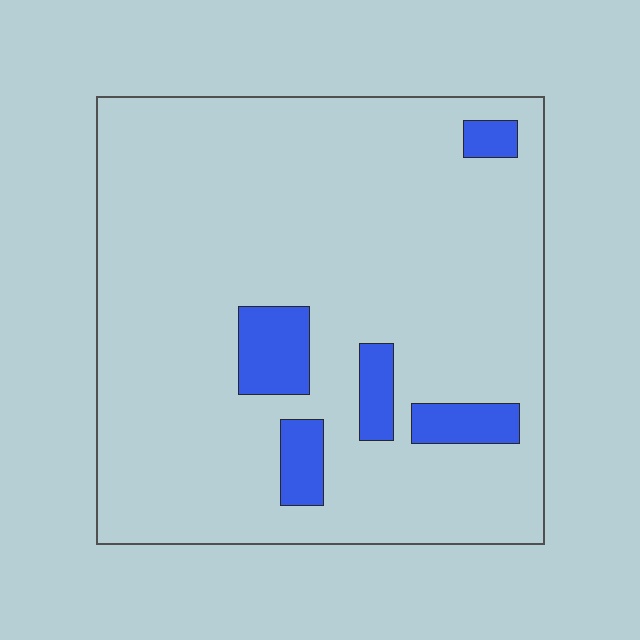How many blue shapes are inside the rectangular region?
5.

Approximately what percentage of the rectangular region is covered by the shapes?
Approximately 10%.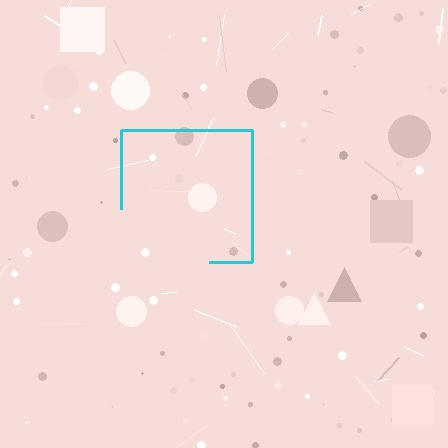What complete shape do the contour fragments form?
The contour fragments form a square.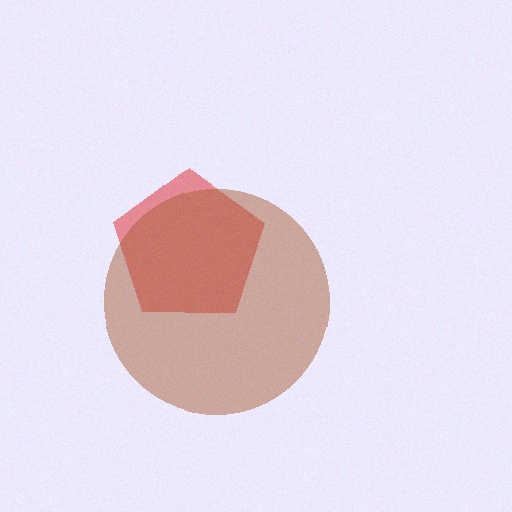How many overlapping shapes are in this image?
There are 2 overlapping shapes in the image.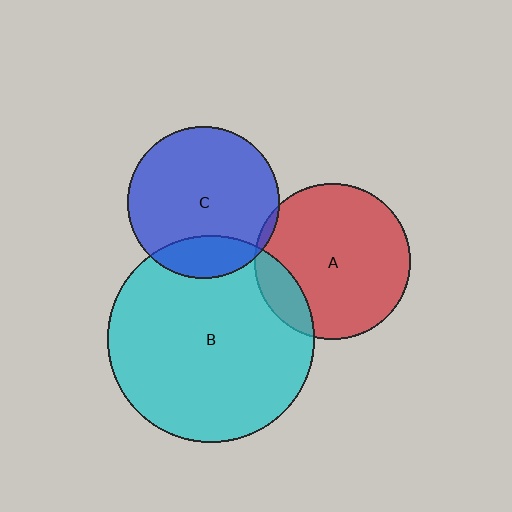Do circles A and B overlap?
Yes.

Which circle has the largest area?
Circle B (cyan).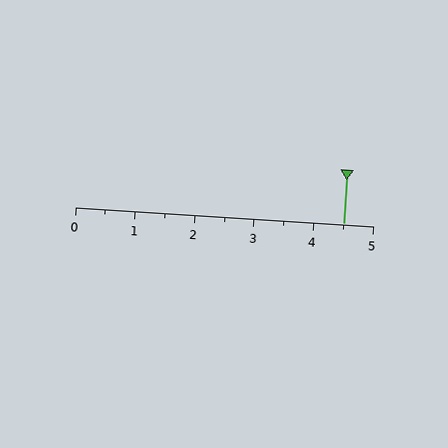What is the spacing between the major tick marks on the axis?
The major ticks are spaced 1 apart.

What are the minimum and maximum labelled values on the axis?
The axis runs from 0 to 5.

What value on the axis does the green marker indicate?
The marker indicates approximately 4.5.